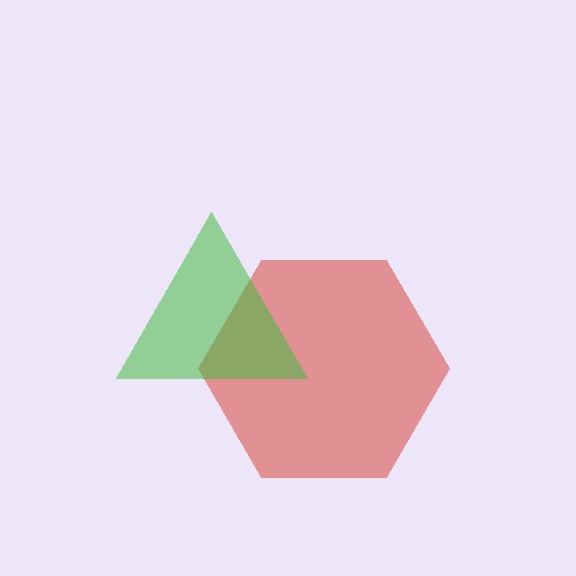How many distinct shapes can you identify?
There are 2 distinct shapes: a red hexagon, a green triangle.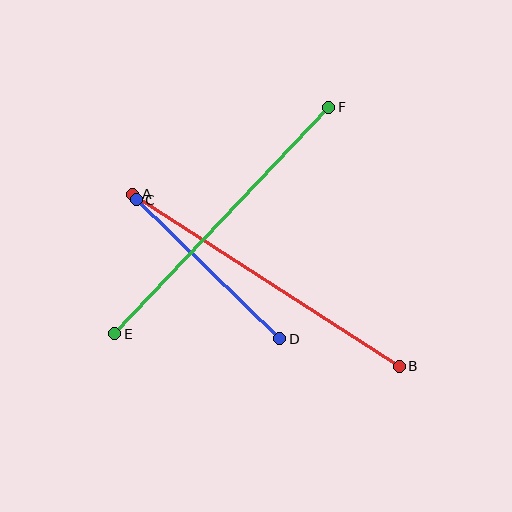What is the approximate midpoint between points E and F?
The midpoint is at approximately (222, 221) pixels.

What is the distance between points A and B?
The distance is approximately 317 pixels.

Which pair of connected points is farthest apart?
Points A and B are farthest apart.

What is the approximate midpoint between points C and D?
The midpoint is at approximately (208, 269) pixels.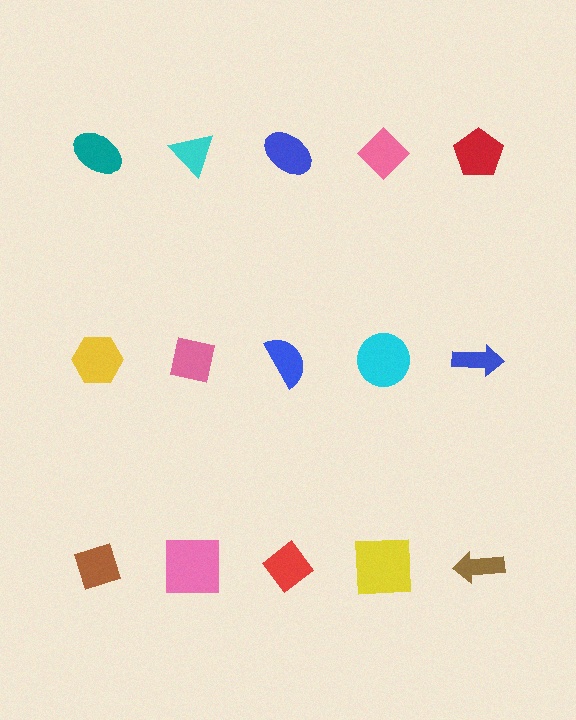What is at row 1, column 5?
A red pentagon.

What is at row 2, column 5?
A blue arrow.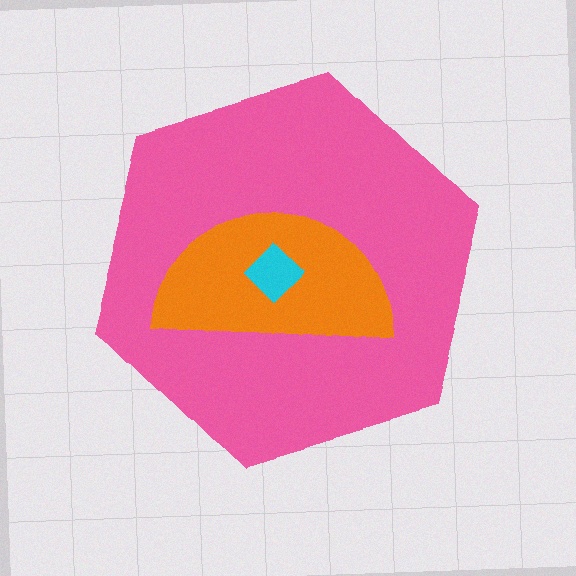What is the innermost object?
The cyan diamond.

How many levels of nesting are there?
3.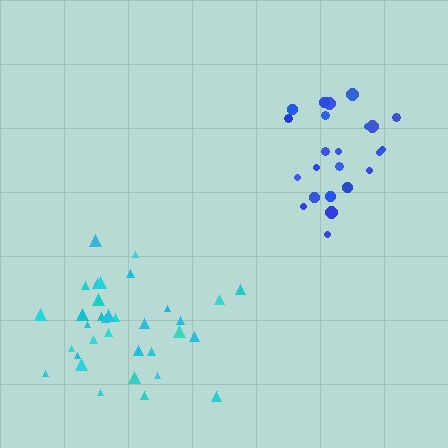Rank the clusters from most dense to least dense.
blue, cyan.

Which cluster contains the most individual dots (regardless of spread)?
Cyan (34).